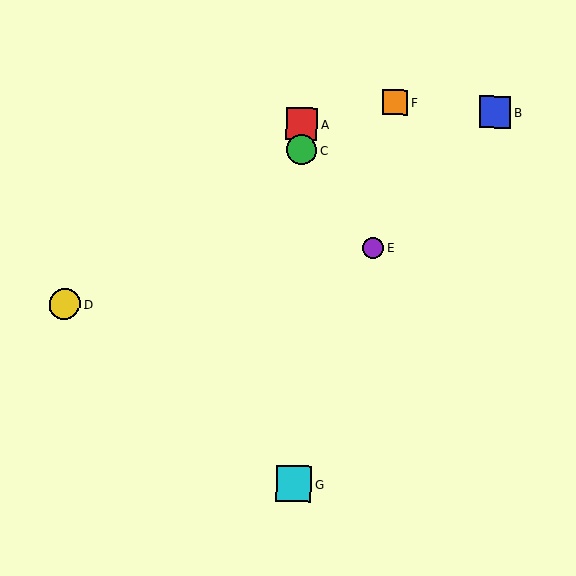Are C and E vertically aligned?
No, C is at x≈301 and E is at x≈373.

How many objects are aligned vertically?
3 objects (A, C, G) are aligned vertically.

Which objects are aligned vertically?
Objects A, C, G are aligned vertically.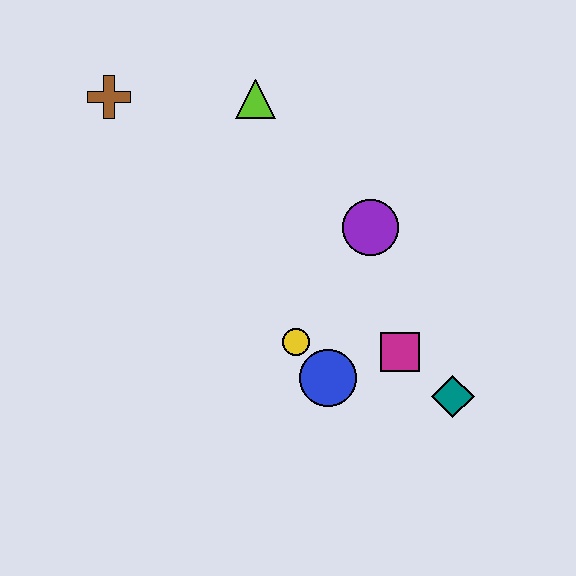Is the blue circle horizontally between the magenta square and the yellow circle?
Yes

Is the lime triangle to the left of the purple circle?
Yes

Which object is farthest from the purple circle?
The brown cross is farthest from the purple circle.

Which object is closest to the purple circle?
The magenta square is closest to the purple circle.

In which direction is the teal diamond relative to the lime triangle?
The teal diamond is below the lime triangle.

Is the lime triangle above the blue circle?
Yes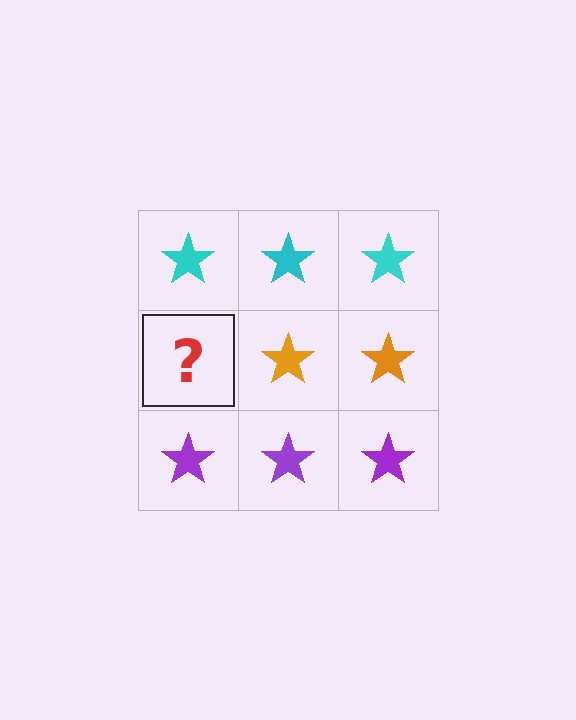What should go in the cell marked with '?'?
The missing cell should contain an orange star.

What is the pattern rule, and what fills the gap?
The rule is that each row has a consistent color. The gap should be filled with an orange star.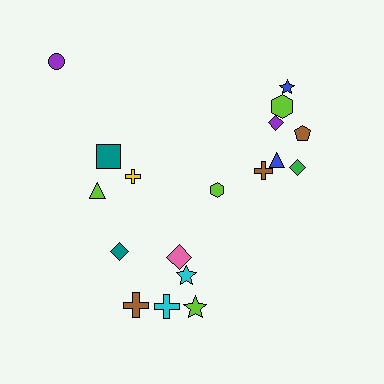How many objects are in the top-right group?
There are 8 objects.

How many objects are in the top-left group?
There are 4 objects.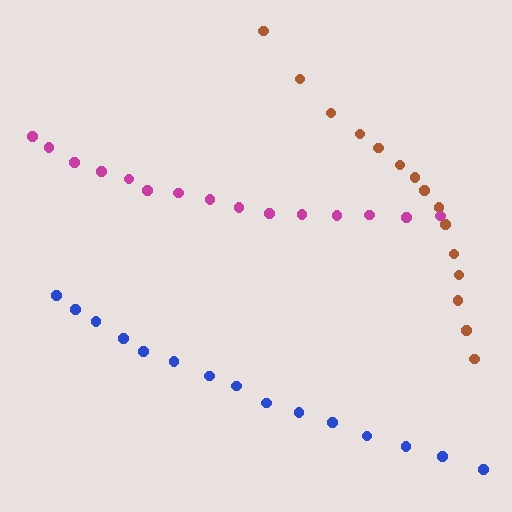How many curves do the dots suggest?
There are 3 distinct paths.